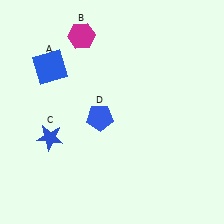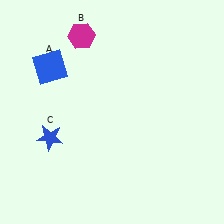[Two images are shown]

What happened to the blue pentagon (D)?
The blue pentagon (D) was removed in Image 2. It was in the bottom-left area of Image 1.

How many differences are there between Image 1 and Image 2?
There is 1 difference between the two images.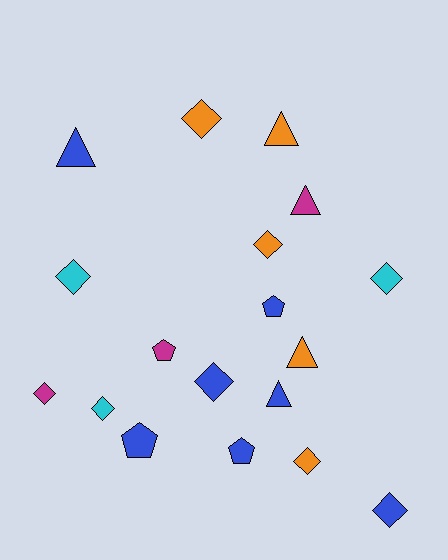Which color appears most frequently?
Blue, with 7 objects.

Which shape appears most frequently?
Diamond, with 9 objects.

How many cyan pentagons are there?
There are no cyan pentagons.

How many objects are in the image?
There are 18 objects.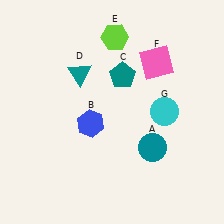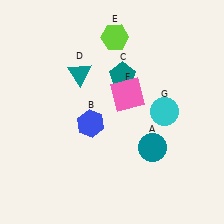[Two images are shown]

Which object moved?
The pink square (F) moved down.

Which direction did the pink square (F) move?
The pink square (F) moved down.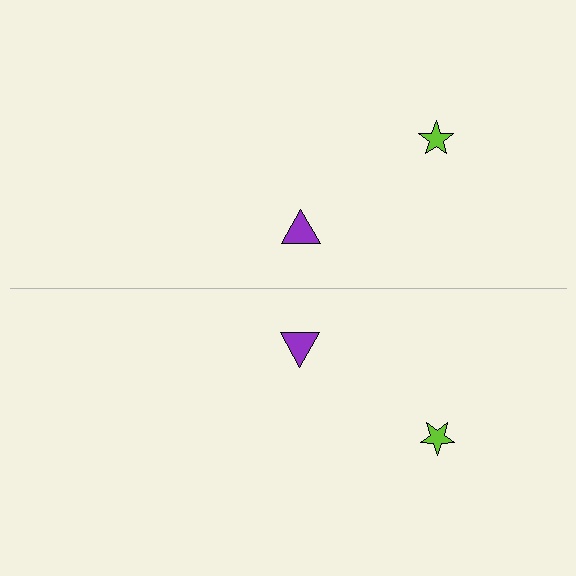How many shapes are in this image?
There are 4 shapes in this image.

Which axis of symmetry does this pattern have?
The pattern has a horizontal axis of symmetry running through the center of the image.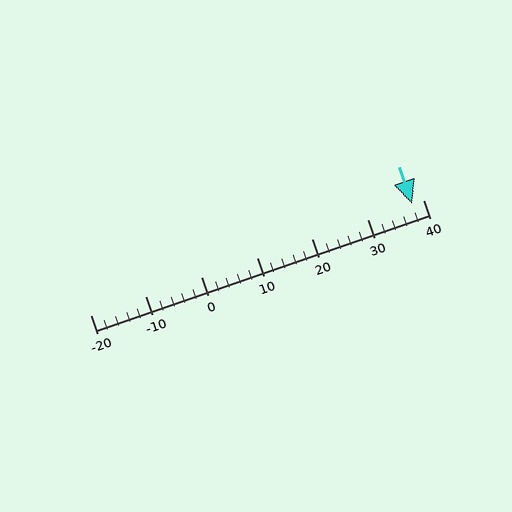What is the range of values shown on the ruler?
The ruler shows values from -20 to 40.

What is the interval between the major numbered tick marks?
The major tick marks are spaced 10 units apart.